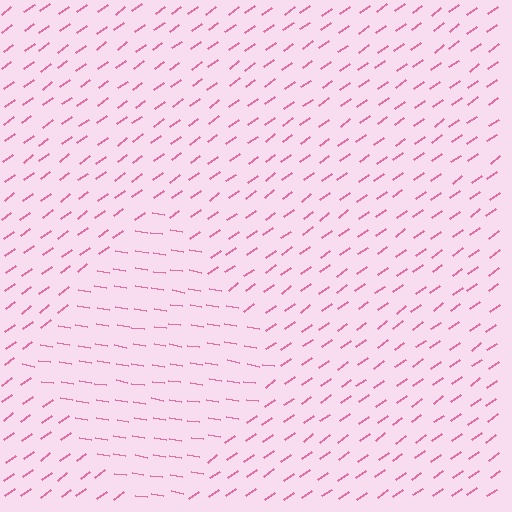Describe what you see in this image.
The image is filled with small pink line segments. A diamond region in the image has lines oriented differently from the surrounding lines, creating a visible texture boundary.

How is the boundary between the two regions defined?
The boundary is defined purely by a change in line orientation (approximately 45 degrees difference). All lines are the same color and thickness.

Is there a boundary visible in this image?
Yes, there is a texture boundary formed by a change in line orientation.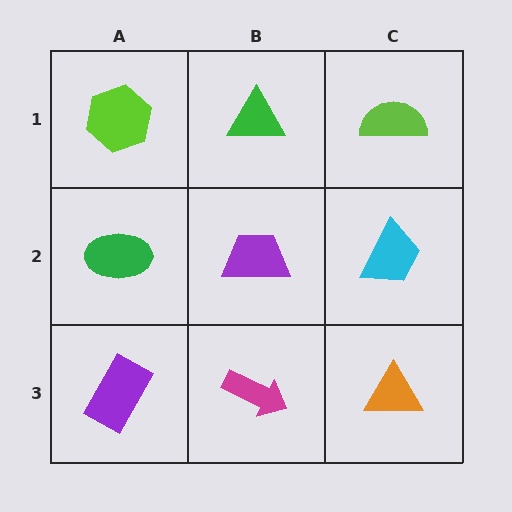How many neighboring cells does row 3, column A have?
2.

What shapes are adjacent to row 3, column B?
A purple trapezoid (row 2, column B), a purple rectangle (row 3, column A), an orange triangle (row 3, column C).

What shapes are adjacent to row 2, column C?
A lime semicircle (row 1, column C), an orange triangle (row 3, column C), a purple trapezoid (row 2, column B).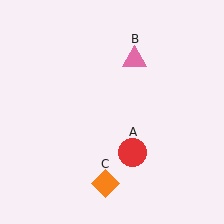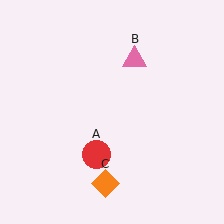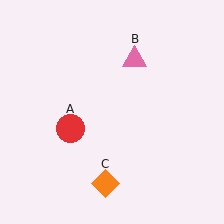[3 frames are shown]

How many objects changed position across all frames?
1 object changed position: red circle (object A).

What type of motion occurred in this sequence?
The red circle (object A) rotated clockwise around the center of the scene.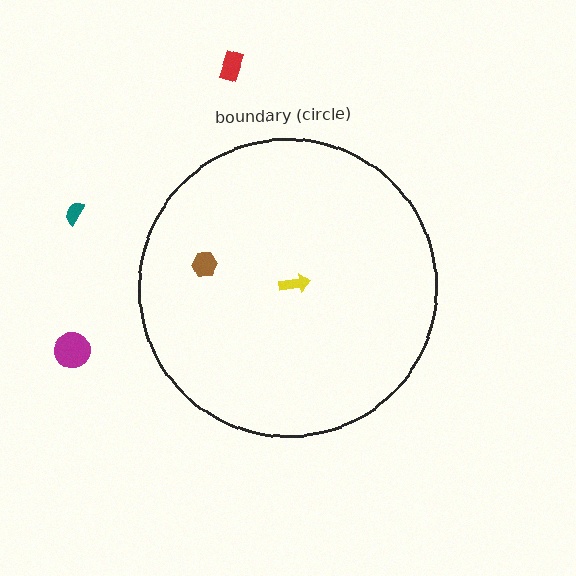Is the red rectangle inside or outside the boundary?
Outside.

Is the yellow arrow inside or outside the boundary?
Inside.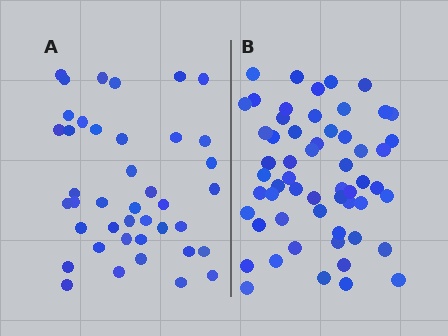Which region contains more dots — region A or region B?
Region B (the right region) has more dots.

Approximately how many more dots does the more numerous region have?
Region B has approximately 15 more dots than region A.